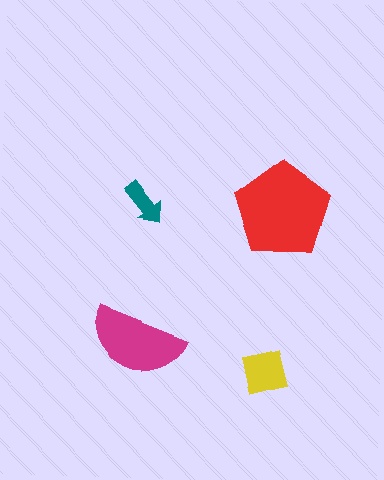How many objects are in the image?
There are 4 objects in the image.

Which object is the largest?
The red pentagon.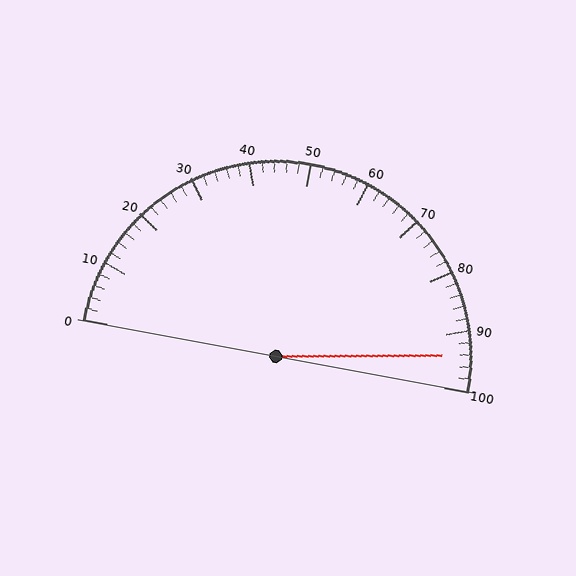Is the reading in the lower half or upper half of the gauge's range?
The reading is in the upper half of the range (0 to 100).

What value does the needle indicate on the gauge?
The needle indicates approximately 94.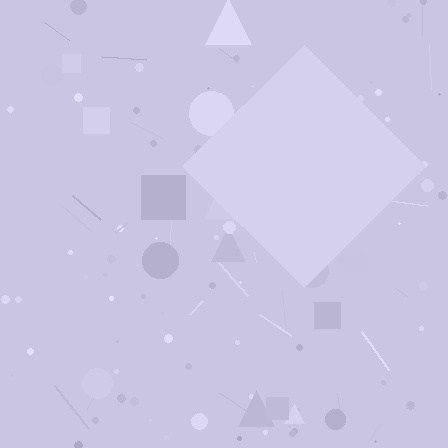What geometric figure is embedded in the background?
A diamond is embedded in the background.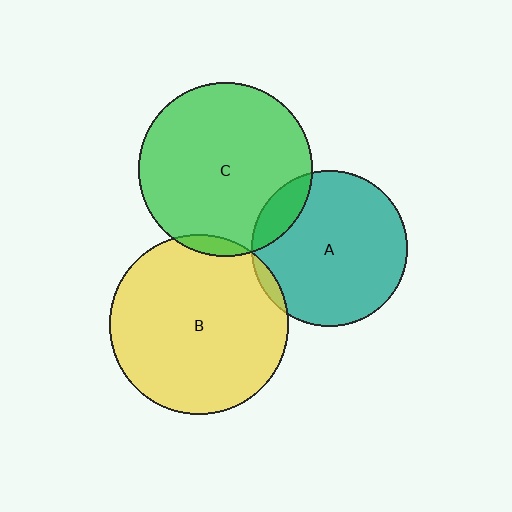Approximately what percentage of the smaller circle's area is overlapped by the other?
Approximately 5%.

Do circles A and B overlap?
Yes.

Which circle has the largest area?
Circle B (yellow).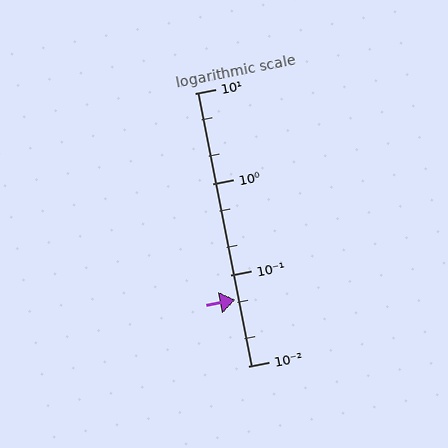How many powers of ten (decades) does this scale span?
The scale spans 3 decades, from 0.01 to 10.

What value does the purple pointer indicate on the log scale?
The pointer indicates approximately 0.054.